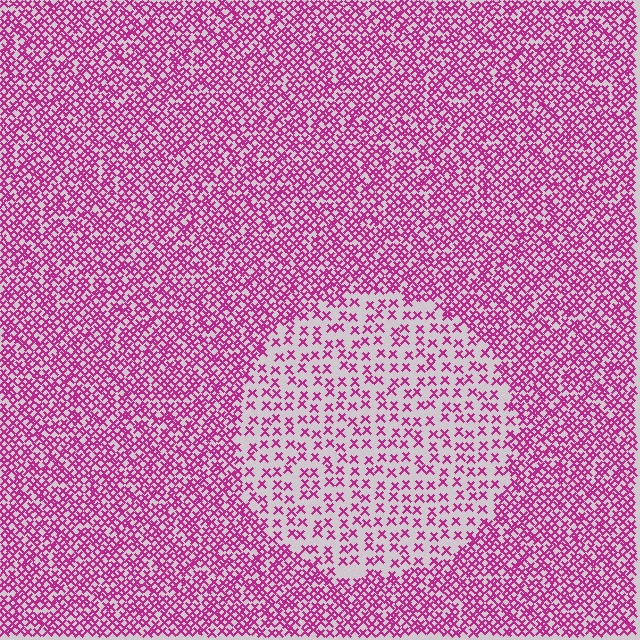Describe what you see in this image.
The image contains small magenta elements arranged at two different densities. A circle-shaped region is visible where the elements are less densely packed than the surrounding area.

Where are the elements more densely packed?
The elements are more densely packed outside the circle boundary.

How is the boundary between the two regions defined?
The boundary is defined by a change in element density (approximately 2.4x ratio). All elements are the same color, size, and shape.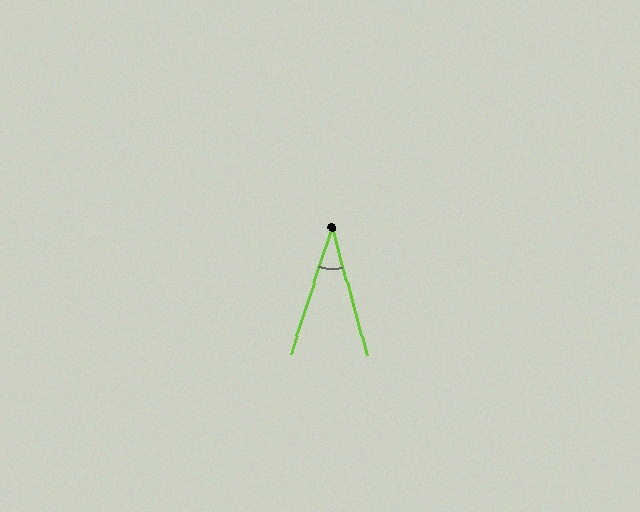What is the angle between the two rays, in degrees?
Approximately 33 degrees.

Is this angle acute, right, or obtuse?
It is acute.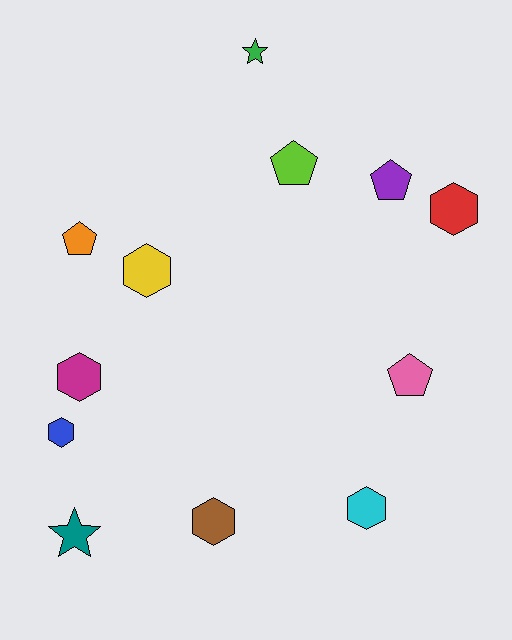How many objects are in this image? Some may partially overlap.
There are 12 objects.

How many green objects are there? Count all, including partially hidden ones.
There is 1 green object.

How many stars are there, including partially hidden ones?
There are 2 stars.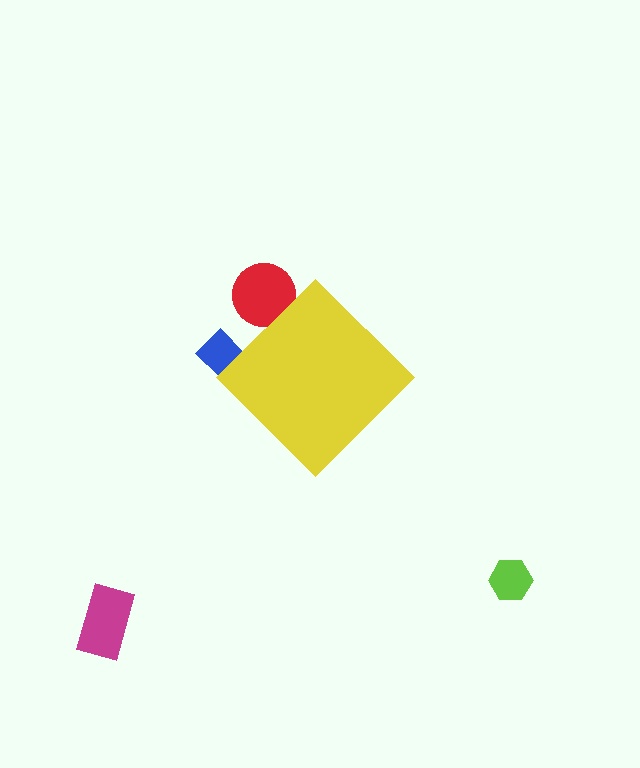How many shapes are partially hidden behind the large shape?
2 shapes are partially hidden.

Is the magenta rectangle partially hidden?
No, the magenta rectangle is fully visible.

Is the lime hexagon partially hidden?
No, the lime hexagon is fully visible.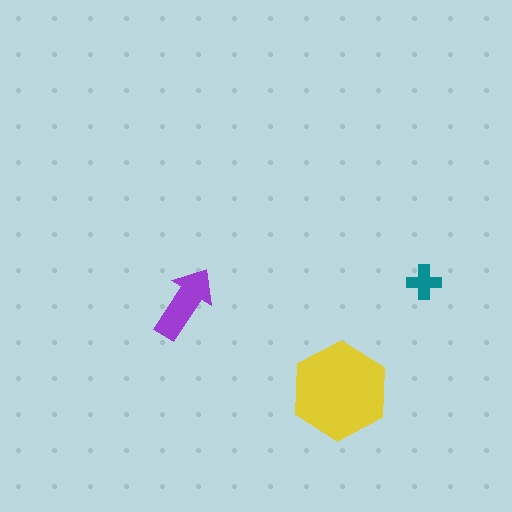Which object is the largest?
The yellow hexagon.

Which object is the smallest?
The teal cross.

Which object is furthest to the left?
The purple arrow is leftmost.